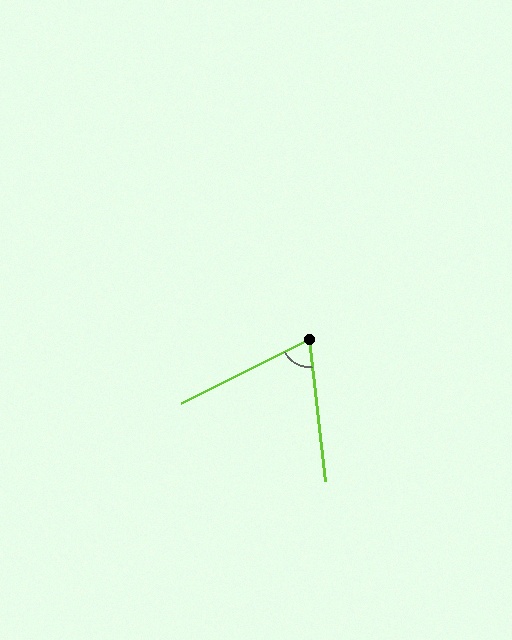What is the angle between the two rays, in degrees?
Approximately 70 degrees.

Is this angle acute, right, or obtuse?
It is acute.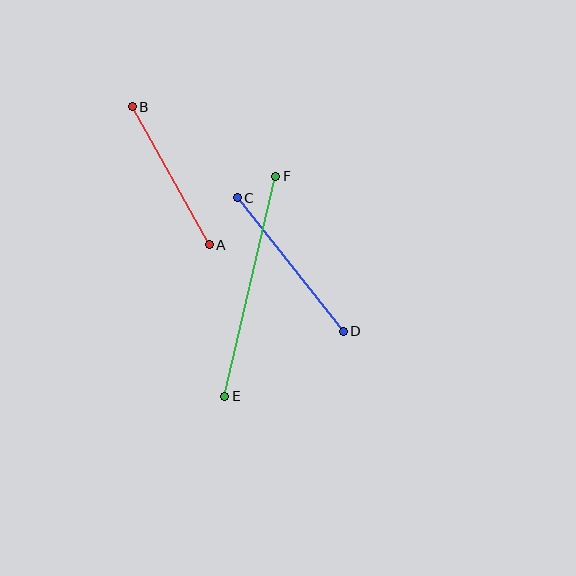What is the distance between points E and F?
The distance is approximately 226 pixels.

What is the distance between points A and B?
The distance is approximately 158 pixels.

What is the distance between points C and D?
The distance is approximately 171 pixels.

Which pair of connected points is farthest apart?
Points E and F are farthest apart.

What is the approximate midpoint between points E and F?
The midpoint is at approximately (250, 286) pixels.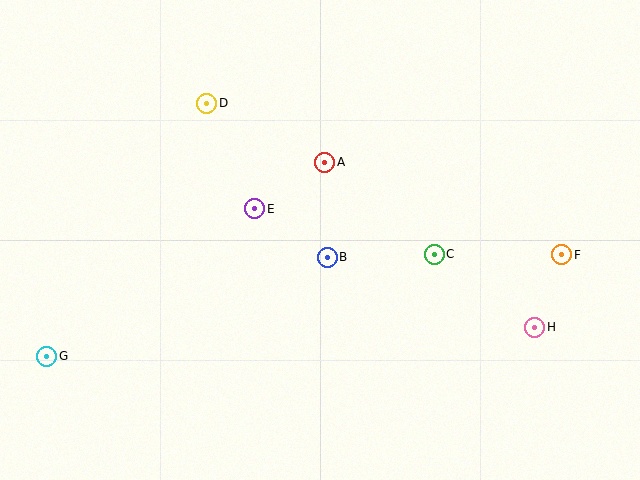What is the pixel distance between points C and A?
The distance between C and A is 143 pixels.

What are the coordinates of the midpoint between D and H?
The midpoint between D and H is at (371, 215).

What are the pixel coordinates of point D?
Point D is at (207, 103).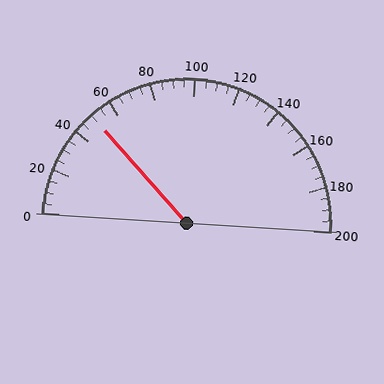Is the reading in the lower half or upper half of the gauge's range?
The reading is in the lower half of the range (0 to 200).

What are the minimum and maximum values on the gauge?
The gauge ranges from 0 to 200.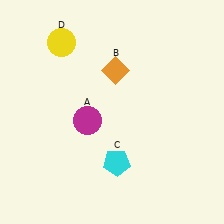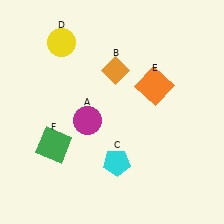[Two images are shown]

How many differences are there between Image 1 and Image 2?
There are 2 differences between the two images.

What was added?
An orange square (E), a green square (F) were added in Image 2.